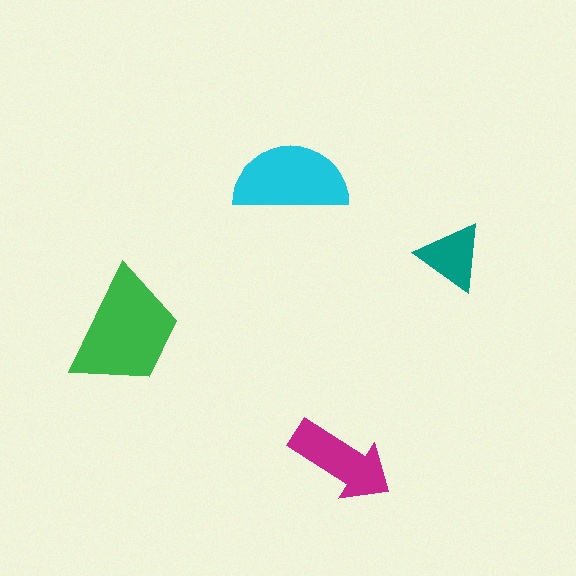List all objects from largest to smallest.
The green trapezoid, the cyan semicircle, the magenta arrow, the teal triangle.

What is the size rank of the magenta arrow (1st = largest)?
3rd.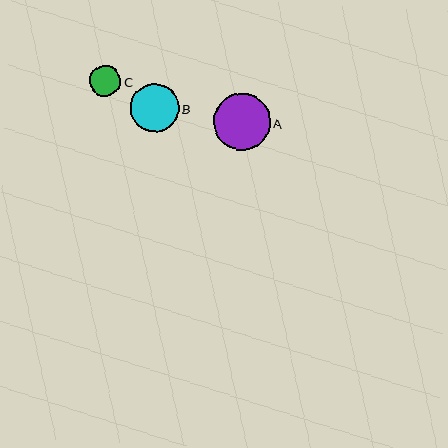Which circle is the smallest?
Circle C is the smallest with a size of approximately 31 pixels.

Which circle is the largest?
Circle A is the largest with a size of approximately 57 pixels.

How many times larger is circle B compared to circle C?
Circle B is approximately 1.6 times the size of circle C.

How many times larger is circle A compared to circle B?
Circle A is approximately 1.2 times the size of circle B.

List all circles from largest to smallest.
From largest to smallest: A, B, C.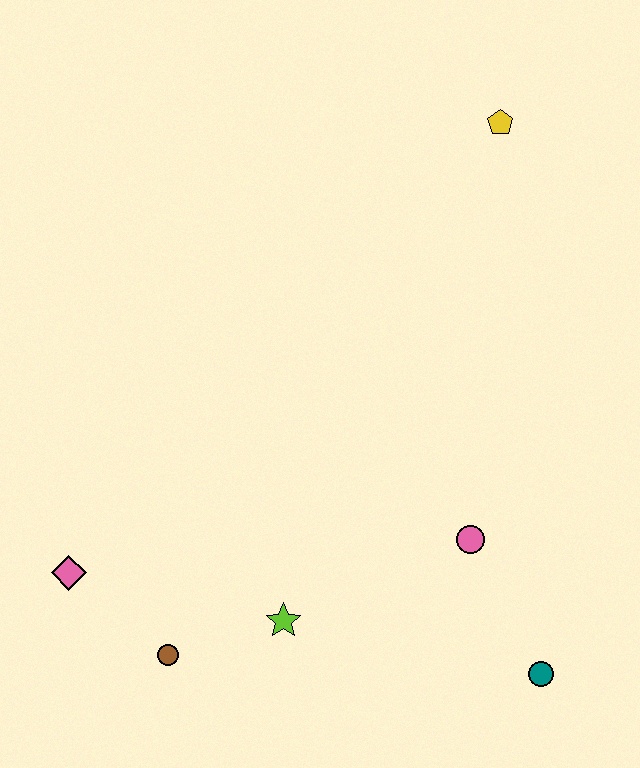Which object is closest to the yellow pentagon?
The pink circle is closest to the yellow pentagon.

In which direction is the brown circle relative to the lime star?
The brown circle is to the left of the lime star.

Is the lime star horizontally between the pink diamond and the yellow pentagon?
Yes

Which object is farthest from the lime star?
The yellow pentagon is farthest from the lime star.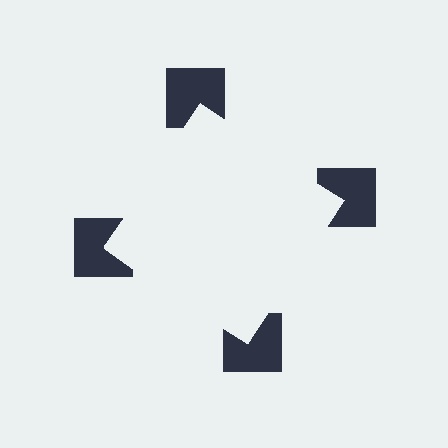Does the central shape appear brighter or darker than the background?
It typically appears slightly brighter than the background, even though no actual brightness change is drawn.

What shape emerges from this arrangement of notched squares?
An illusory square — its edges are inferred from the aligned wedge cuts in the notched squares, not physically drawn.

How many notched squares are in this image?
There are 4 — one at each vertex of the illusory square.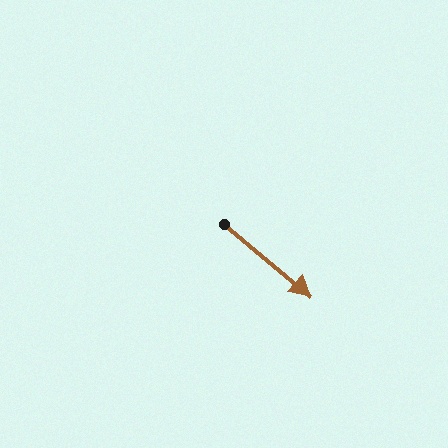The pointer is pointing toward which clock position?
Roughly 4 o'clock.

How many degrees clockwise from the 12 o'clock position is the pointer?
Approximately 130 degrees.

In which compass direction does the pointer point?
Southeast.